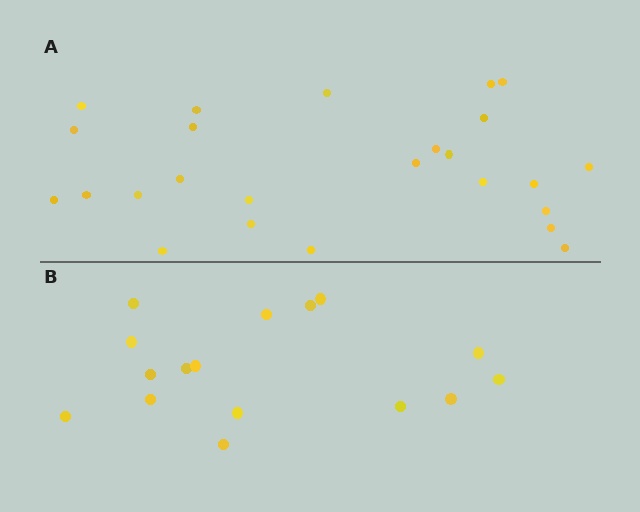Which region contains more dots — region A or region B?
Region A (the top region) has more dots.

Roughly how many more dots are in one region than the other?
Region A has roughly 8 or so more dots than region B.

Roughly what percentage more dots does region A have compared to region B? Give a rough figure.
About 55% more.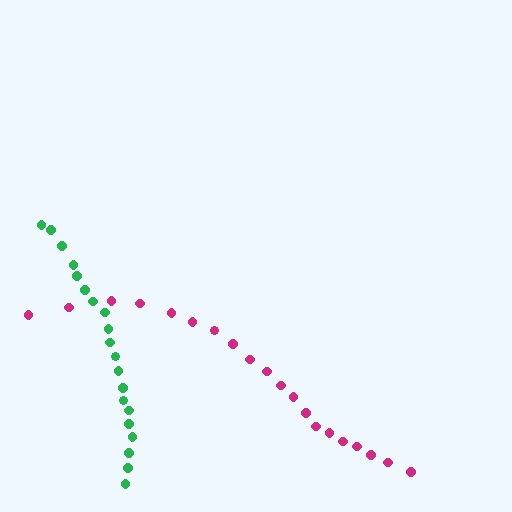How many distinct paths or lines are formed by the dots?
There are 2 distinct paths.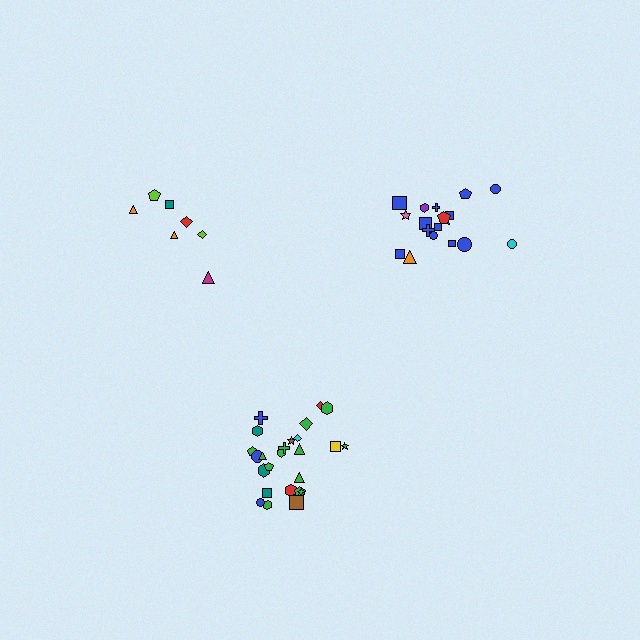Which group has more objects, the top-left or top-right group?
The top-right group.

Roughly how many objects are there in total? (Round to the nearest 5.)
Roughly 50 objects in total.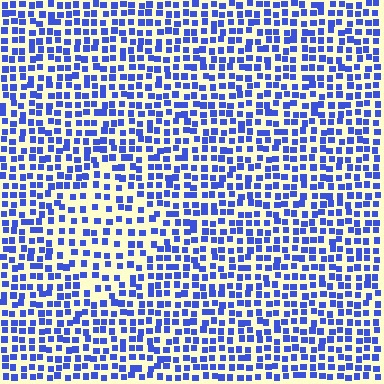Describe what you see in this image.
The image contains small blue elements arranged at two different densities. A diamond-shaped region is visible where the elements are less densely packed than the surrounding area.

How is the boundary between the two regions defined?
The boundary is defined by a change in element density (approximately 1.5x ratio). All elements are the same color, size, and shape.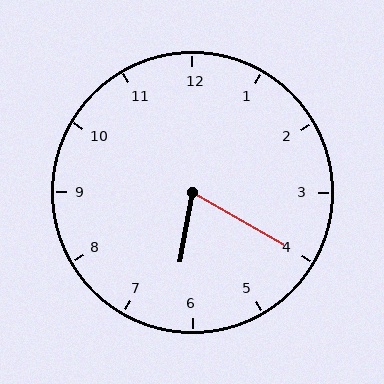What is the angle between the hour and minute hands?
Approximately 70 degrees.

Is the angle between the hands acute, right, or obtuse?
It is acute.